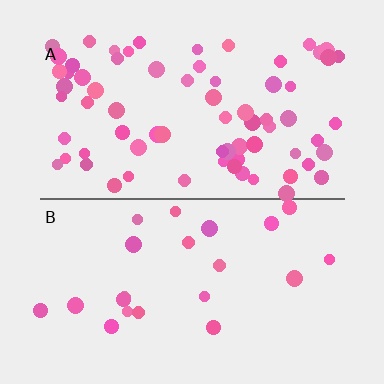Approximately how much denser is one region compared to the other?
Approximately 3.2× — region A over region B.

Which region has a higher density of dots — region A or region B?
A (the top).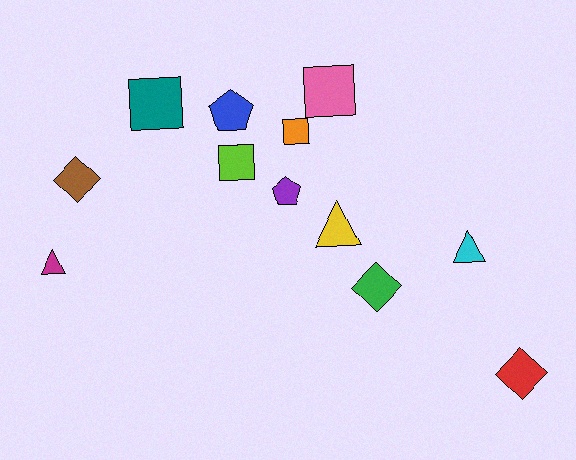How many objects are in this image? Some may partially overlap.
There are 12 objects.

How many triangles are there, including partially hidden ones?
There are 3 triangles.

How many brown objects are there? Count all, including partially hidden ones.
There is 1 brown object.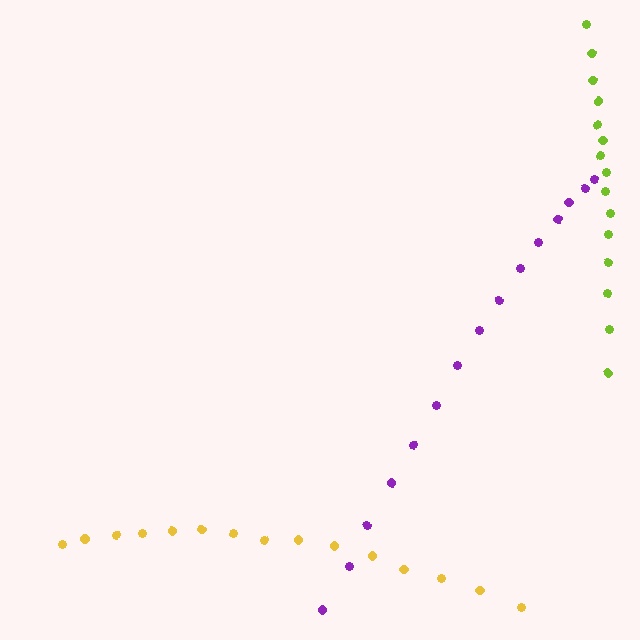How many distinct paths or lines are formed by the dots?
There are 3 distinct paths.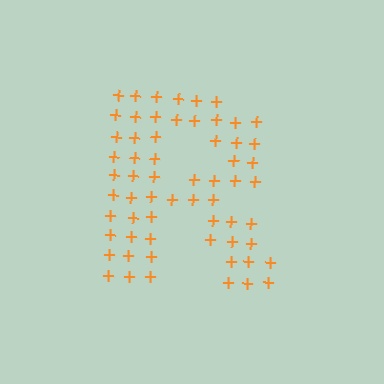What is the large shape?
The large shape is the letter R.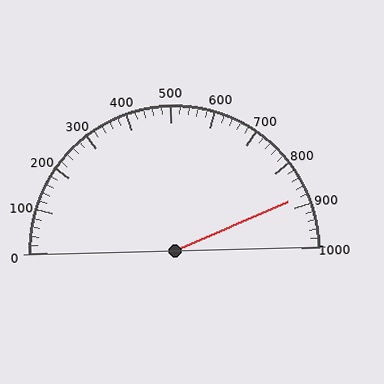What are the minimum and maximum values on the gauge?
The gauge ranges from 0 to 1000.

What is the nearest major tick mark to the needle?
The nearest major tick mark is 900.